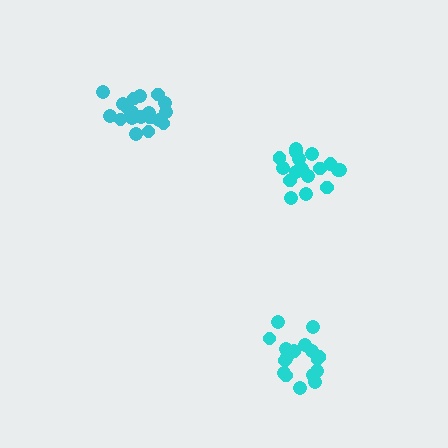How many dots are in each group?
Group 1: 20 dots, Group 2: 17 dots, Group 3: 18 dots (55 total).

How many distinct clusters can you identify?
There are 3 distinct clusters.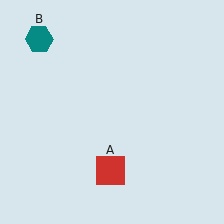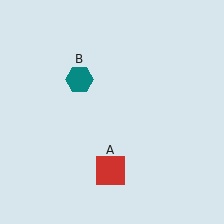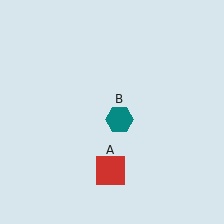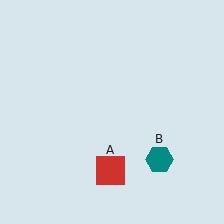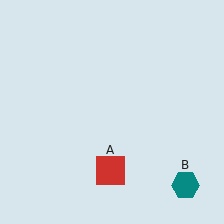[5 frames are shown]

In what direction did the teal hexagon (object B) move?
The teal hexagon (object B) moved down and to the right.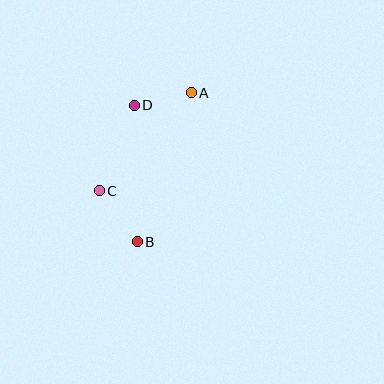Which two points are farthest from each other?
Points A and B are farthest from each other.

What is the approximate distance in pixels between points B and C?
The distance between B and C is approximately 64 pixels.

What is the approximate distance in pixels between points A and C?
The distance between A and C is approximately 134 pixels.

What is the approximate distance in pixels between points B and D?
The distance between B and D is approximately 137 pixels.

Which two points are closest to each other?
Points A and D are closest to each other.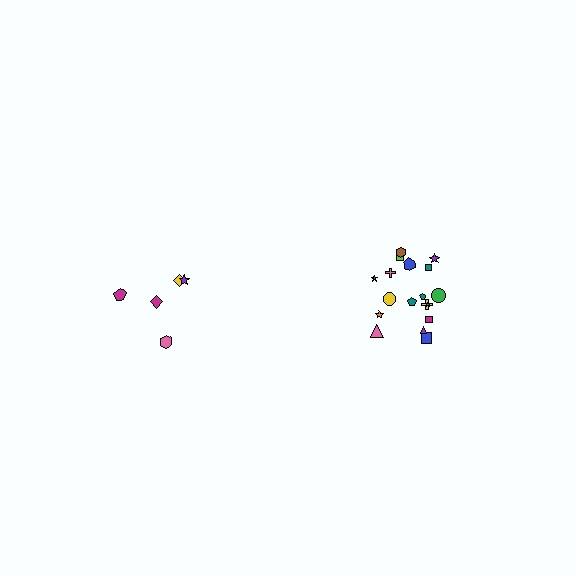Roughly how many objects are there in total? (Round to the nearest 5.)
Roughly 25 objects in total.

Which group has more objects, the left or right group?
The right group.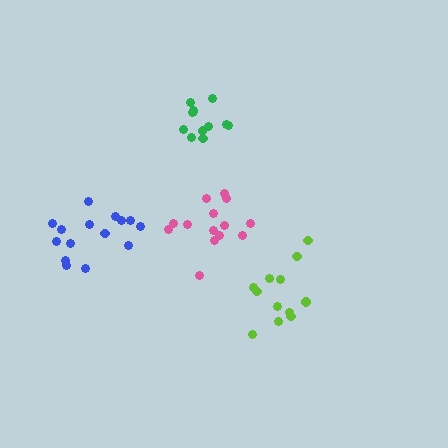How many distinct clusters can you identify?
There are 4 distinct clusters.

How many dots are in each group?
Group 1: 12 dots, Group 2: 15 dots, Group 3: 12 dots, Group 4: 14 dots (53 total).